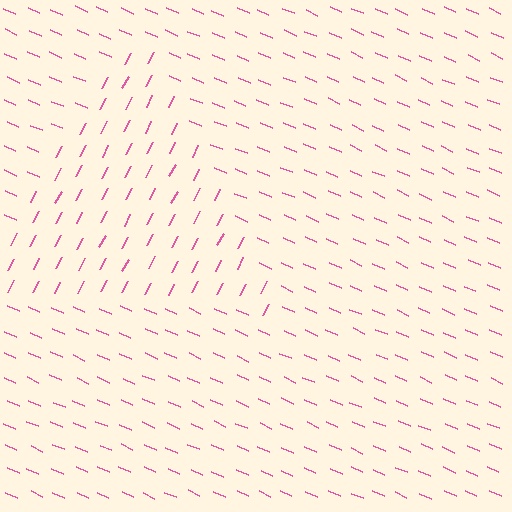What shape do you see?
I see a triangle.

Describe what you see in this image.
The image is filled with small pink line segments. A triangle region in the image has lines oriented differently from the surrounding lines, creating a visible texture boundary.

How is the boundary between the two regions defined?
The boundary is defined purely by a change in line orientation (approximately 86 degrees difference). All lines are the same color and thickness.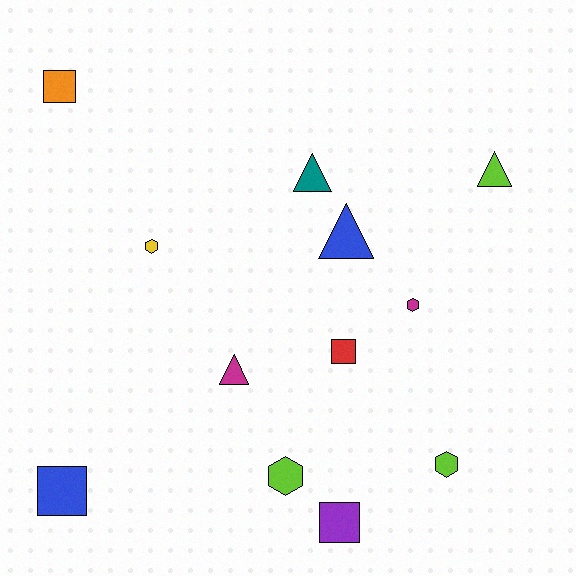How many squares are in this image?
There are 4 squares.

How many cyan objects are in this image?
There are no cyan objects.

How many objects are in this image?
There are 12 objects.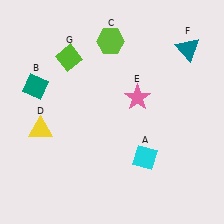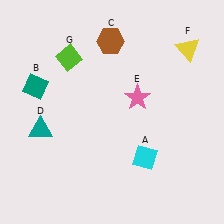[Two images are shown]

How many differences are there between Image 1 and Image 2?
There are 3 differences between the two images.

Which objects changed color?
C changed from lime to brown. D changed from yellow to teal. F changed from teal to yellow.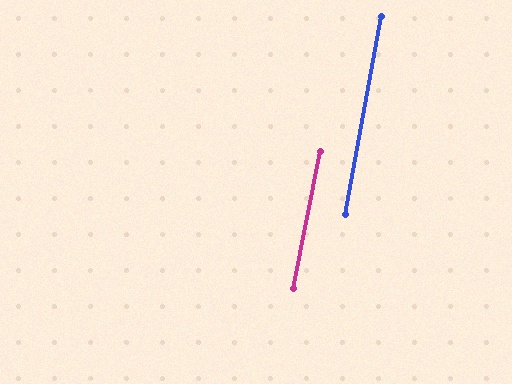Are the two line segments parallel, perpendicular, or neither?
Parallel — their directions differ by only 0.9°.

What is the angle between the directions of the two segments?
Approximately 1 degree.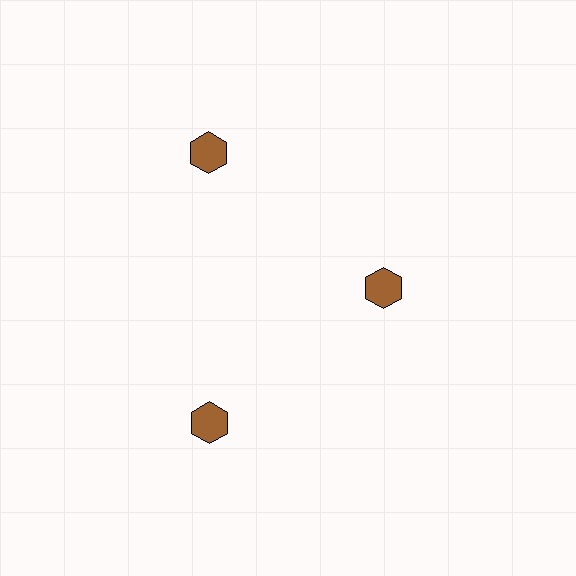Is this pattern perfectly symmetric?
No. The 3 brown hexagons are arranged in a ring, but one element near the 3 o'clock position is pulled inward toward the center, breaking the 3-fold rotational symmetry.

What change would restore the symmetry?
The symmetry would be restored by moving it outward, back onto the ring so that all 3 hexagons sit at equal angles and equal distance from the center.